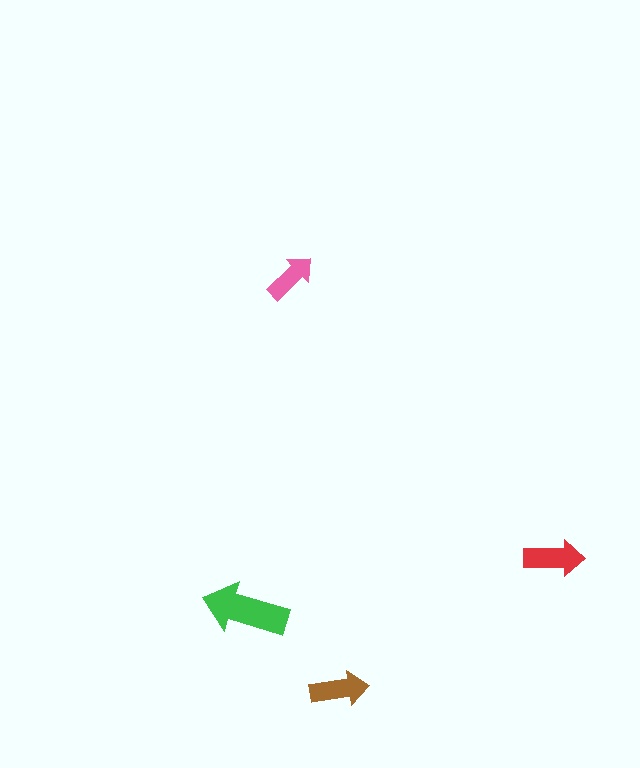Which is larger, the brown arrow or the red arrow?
The red one.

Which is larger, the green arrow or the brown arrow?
The green one.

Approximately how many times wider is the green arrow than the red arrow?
About 1.5 times wider.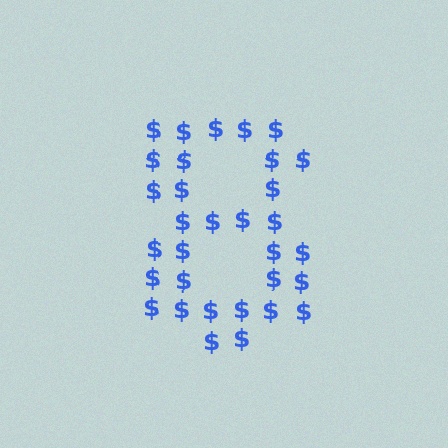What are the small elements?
The small elements are dollar signs.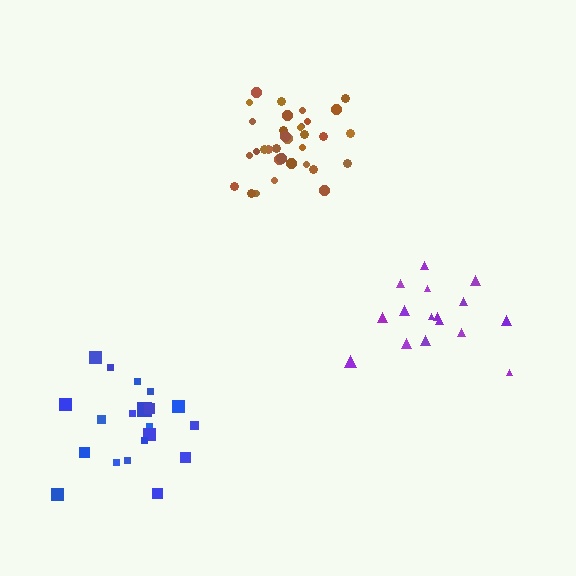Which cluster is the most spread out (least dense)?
Purple.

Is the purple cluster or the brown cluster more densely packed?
Brown.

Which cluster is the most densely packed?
Brown.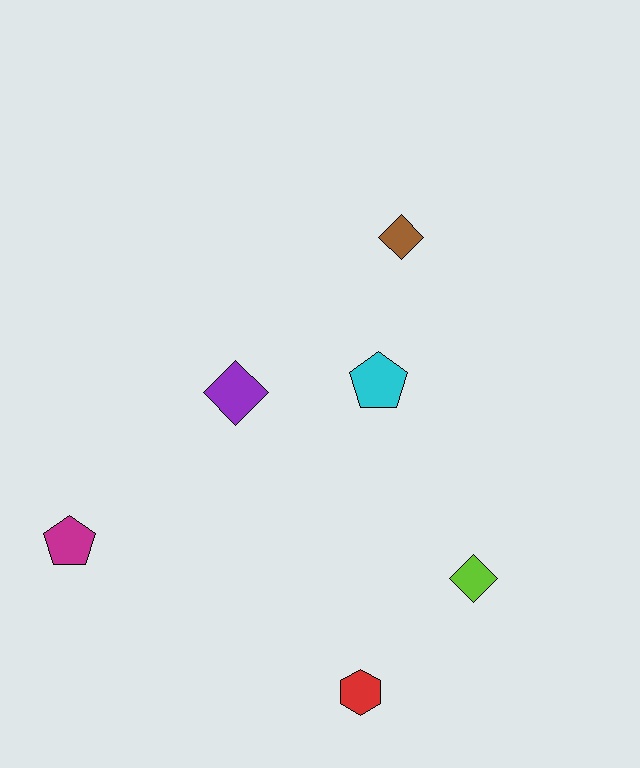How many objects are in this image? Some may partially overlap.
There are 6 objects.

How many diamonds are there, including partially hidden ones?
There are 3 diamonds.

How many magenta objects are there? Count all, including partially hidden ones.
There is 1 magenta object.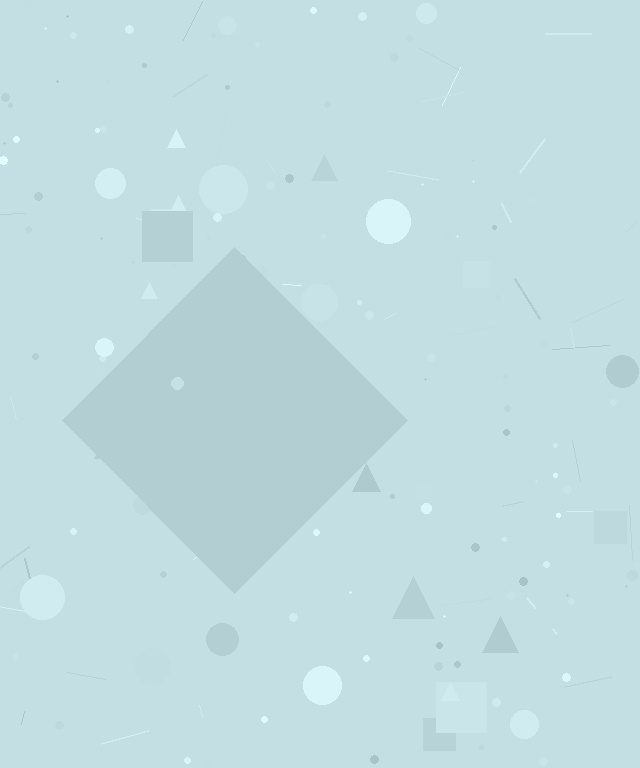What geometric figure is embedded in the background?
A diamond is embedded in the background.